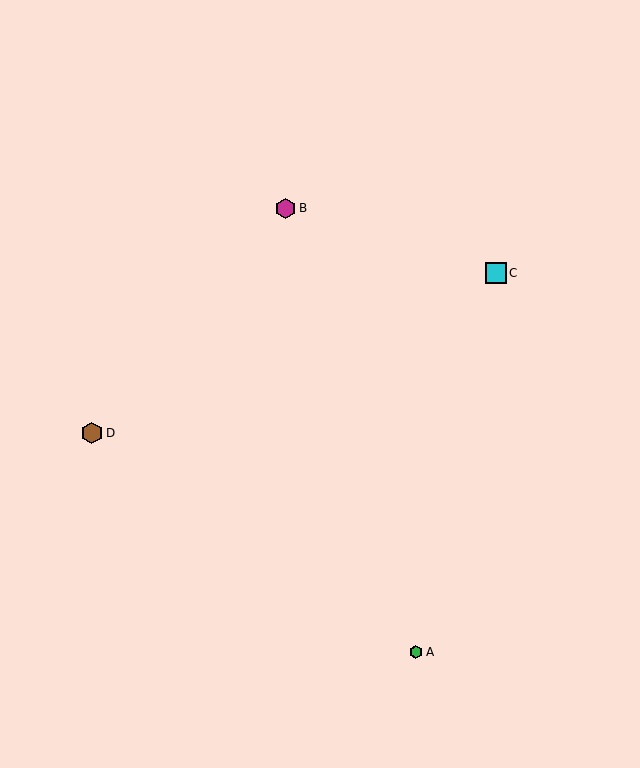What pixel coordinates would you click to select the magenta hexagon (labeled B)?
Click at (286, 208) to select the magenta hexagon B.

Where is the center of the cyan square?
The center of the cyan square is at (496, 273).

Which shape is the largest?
The brown hexagon (labeled D) is the largest.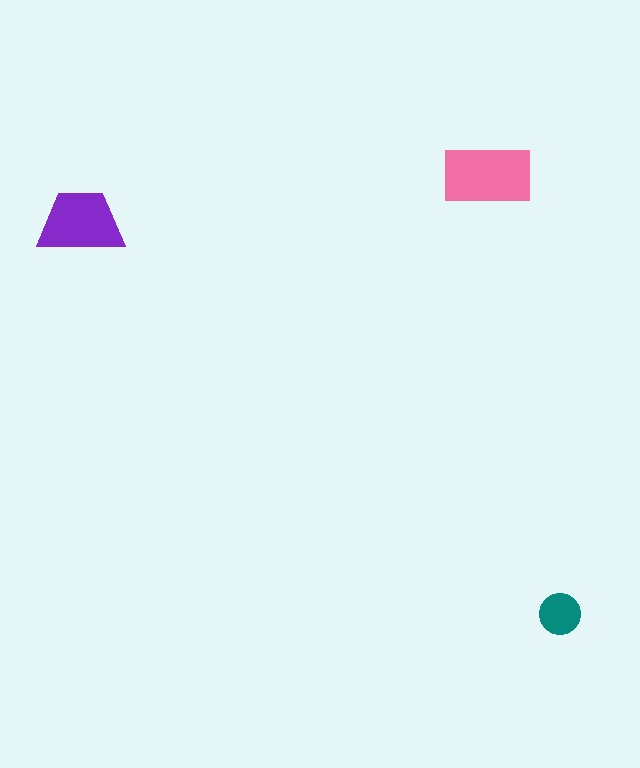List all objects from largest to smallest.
The pink rectangle, the purple trapezoid, the teal circle.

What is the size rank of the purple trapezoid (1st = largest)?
2nd.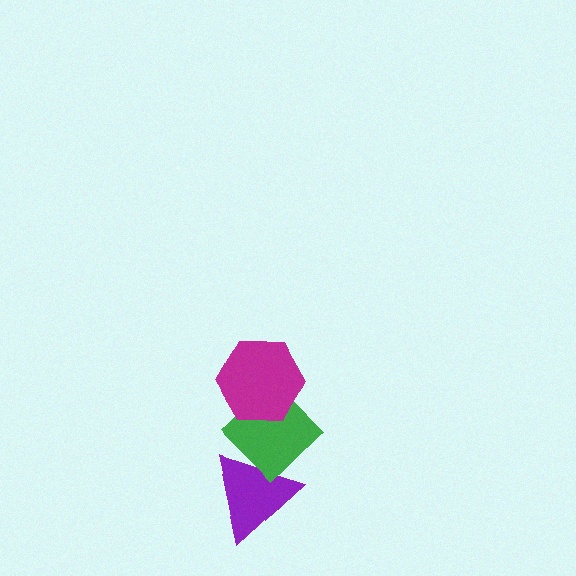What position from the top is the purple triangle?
The purple triangle is 3rd from the top.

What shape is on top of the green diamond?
The magenta hexagon is on top of the green diamond.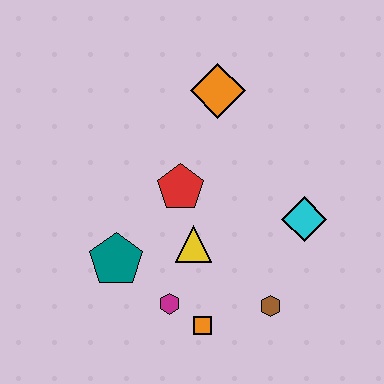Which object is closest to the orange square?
The magenta hexagon is closest to the orange square.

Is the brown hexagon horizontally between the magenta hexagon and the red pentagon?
No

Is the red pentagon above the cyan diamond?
Yes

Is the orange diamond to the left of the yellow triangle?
No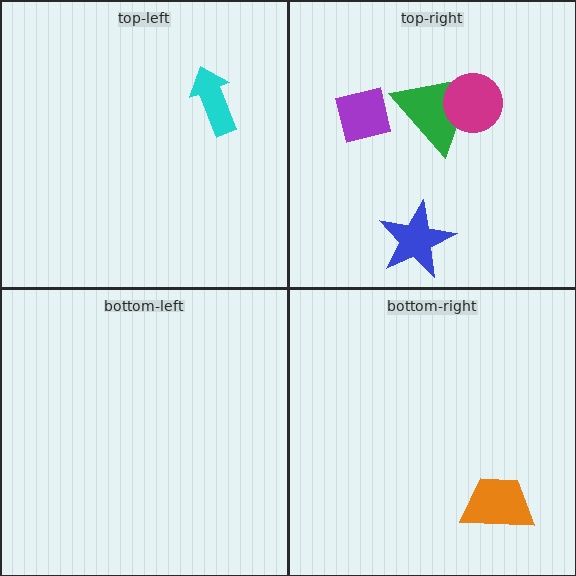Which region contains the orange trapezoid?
The bottom-right region.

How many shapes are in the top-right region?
4.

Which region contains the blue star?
The top-right region.